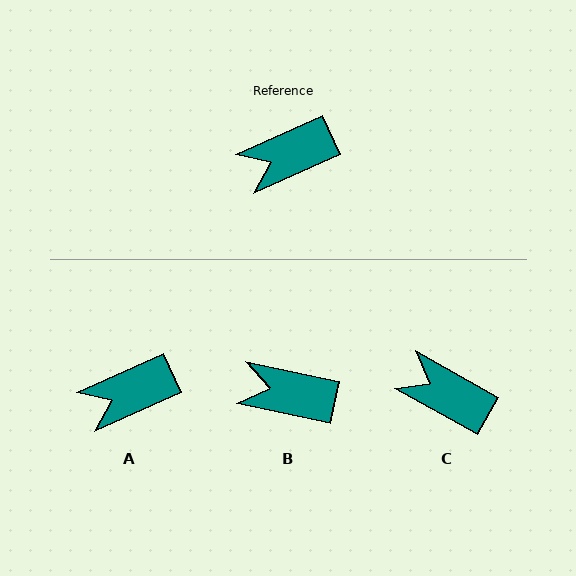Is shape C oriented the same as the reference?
No, it is off by about 53 degrees.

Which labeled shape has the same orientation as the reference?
A.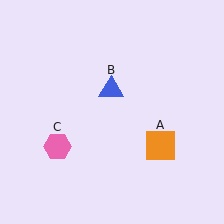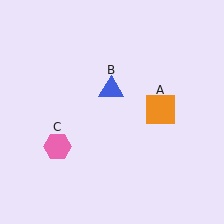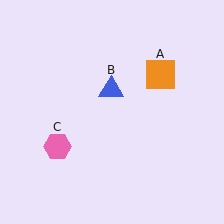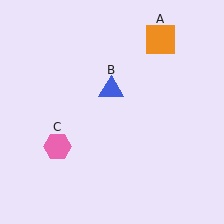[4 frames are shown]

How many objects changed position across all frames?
1 object changed position: orange square (object A).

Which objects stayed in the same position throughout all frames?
Blue triangle (object B) and pink hexagon (object C) remained stationary.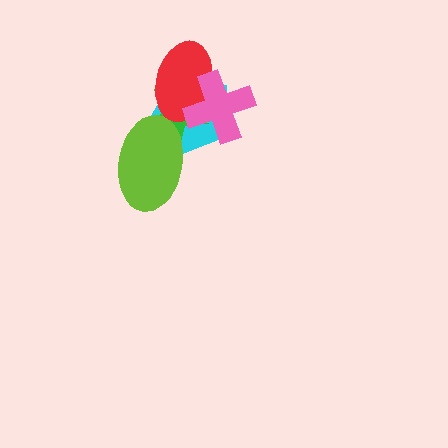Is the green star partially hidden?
Yes, it is partially covered by another shape.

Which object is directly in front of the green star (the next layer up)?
The lime ellipse is directly in front of the green star.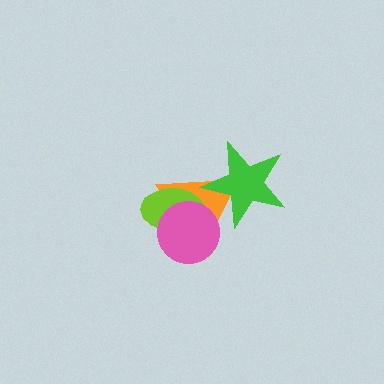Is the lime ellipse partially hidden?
Yes, it is partially covered by another shape.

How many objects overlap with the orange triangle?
3 objects overlap with the orange triangle.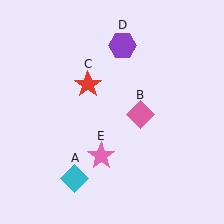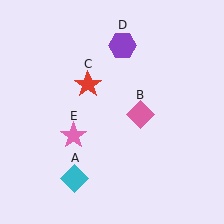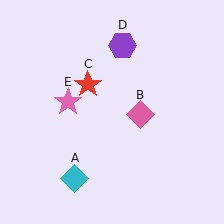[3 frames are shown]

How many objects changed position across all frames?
1 object changed position: pink star (object E).